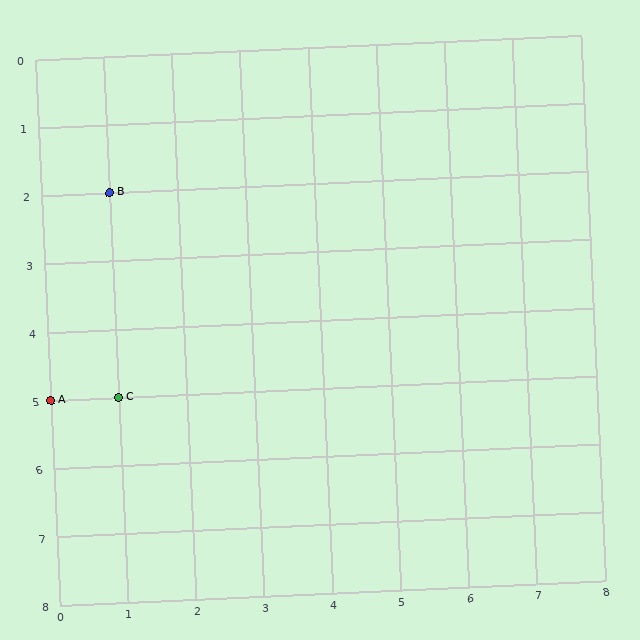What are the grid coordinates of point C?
Point C is at grid coordinates (1, 5).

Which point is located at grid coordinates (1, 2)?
Point B is at (1, 2).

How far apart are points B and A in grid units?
Points B and A are 1 column and 3 rows apart (about 3.2 grid units diagonally).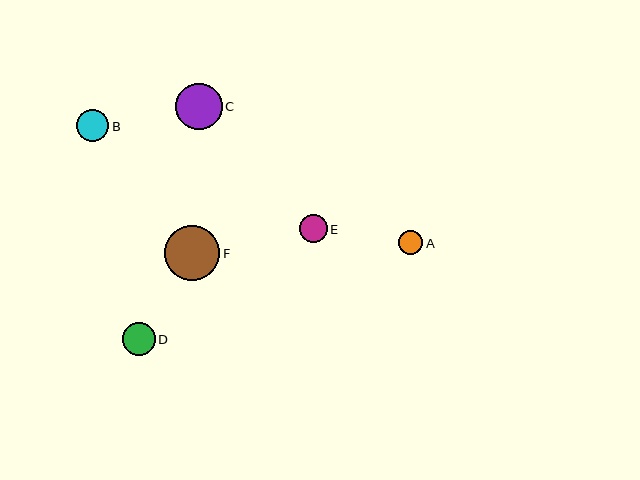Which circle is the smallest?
Circle A is the smallest with a size of approximately 24 pixels.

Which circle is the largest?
Circle F is the largest with a size of approximately 56 pixels.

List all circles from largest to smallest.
From largest to smallest: F, C, D, B, E, A.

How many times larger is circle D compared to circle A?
Circle D is approximately 1.4 times the size of circle A.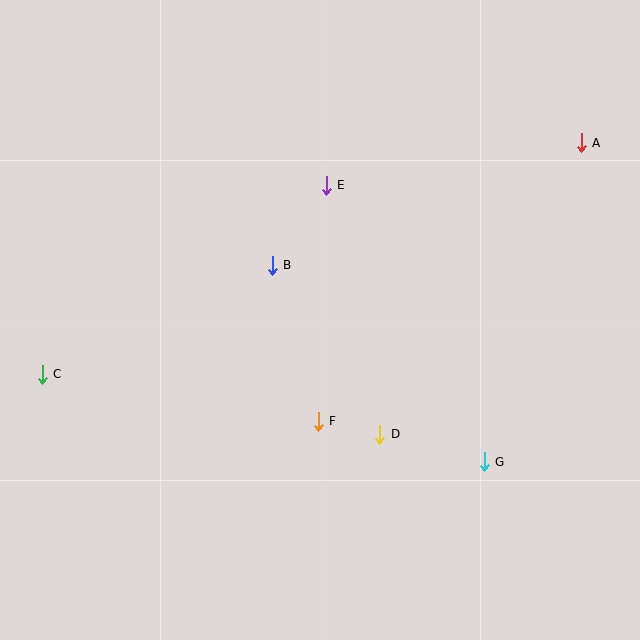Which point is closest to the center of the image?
Point B at (272, 265) is closest to the center.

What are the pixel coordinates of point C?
Point C is at (42, 374).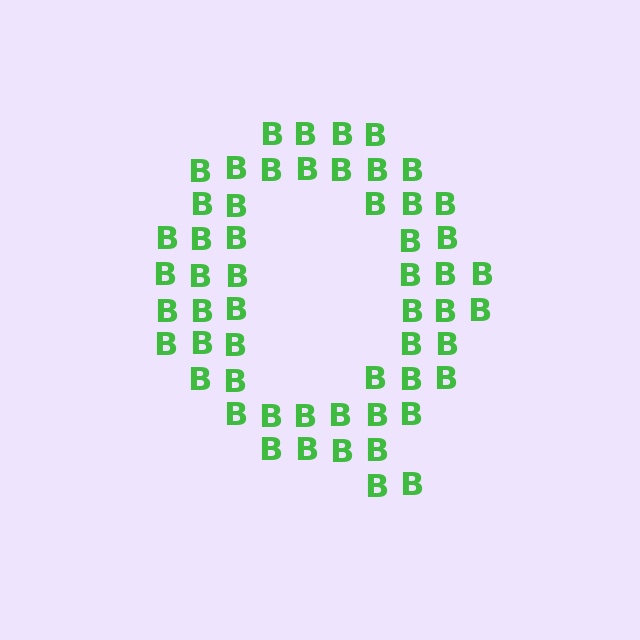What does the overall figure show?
The overall figure shows the letter Q.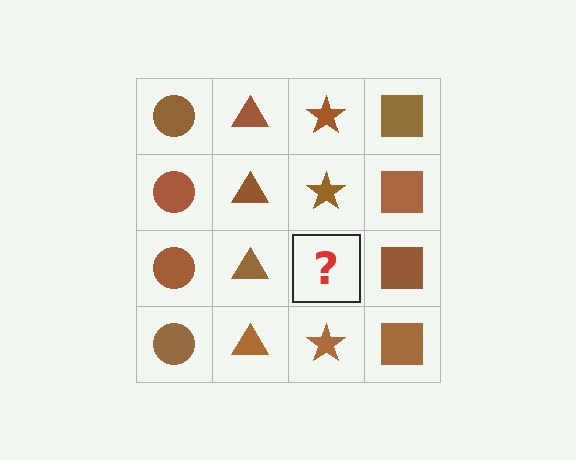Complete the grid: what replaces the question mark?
The question mark should be replaced with a brown star.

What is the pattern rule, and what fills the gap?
The rule is that each column has a consistent shape. The gap should be filled with a brown star.